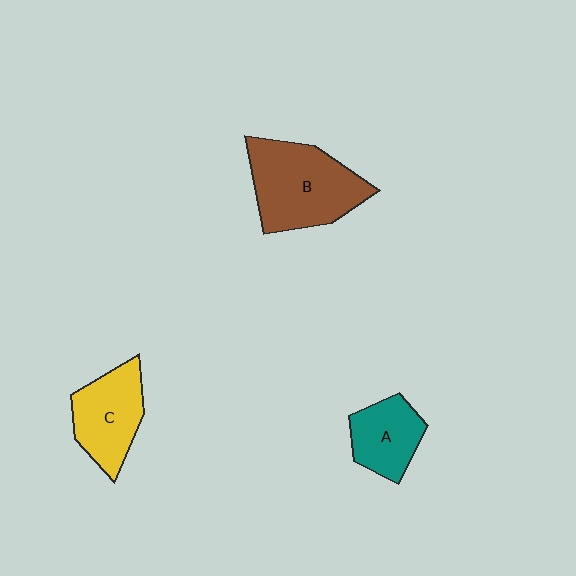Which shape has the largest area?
Shape B (brown).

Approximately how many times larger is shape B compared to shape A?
Approximately 1.8 times.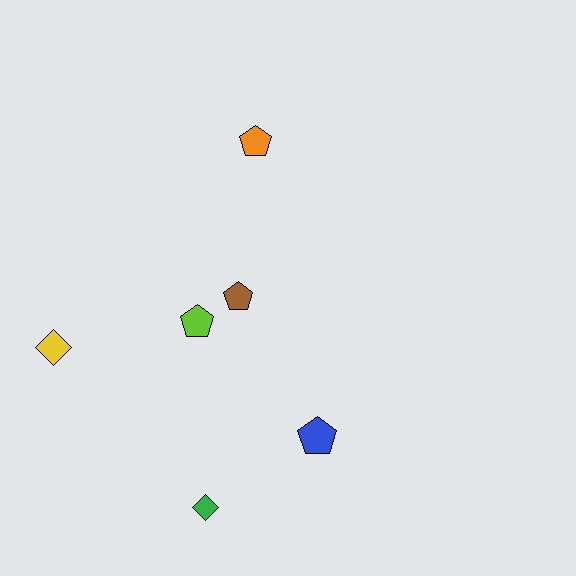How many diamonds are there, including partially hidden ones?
There are 2 diamonds.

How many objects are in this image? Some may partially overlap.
There are 6 objects.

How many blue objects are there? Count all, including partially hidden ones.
There is 1 blue object.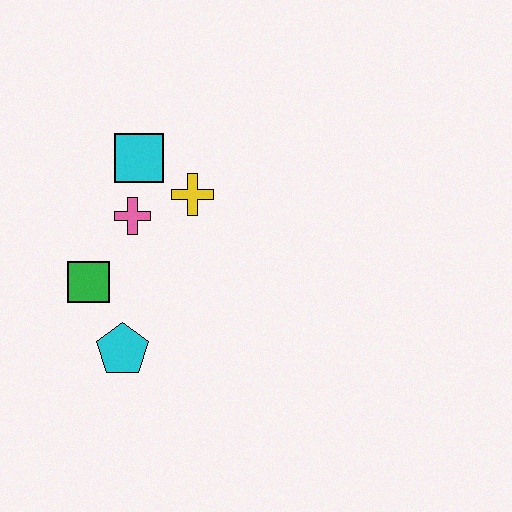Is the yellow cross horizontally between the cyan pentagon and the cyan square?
No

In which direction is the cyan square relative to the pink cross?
The cyan square is above the pink cross.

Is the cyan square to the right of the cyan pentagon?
Yes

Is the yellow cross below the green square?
No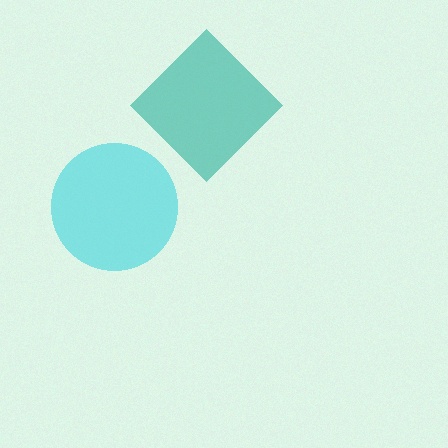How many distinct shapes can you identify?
There are 2 distinct shapes: a teal diamond, a cyan circle.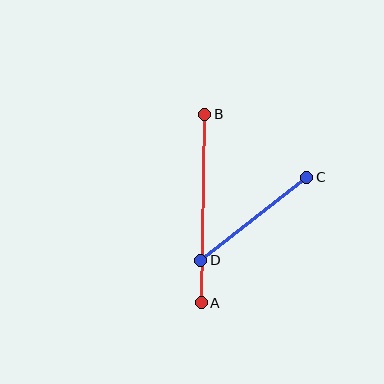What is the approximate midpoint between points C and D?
The midpoint is at approximately (254, 219) pixels.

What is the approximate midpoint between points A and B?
The midpoint is at approximately (203, 209) pixels.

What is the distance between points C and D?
The distance is approximately 135 pixels.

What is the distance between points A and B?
The distance is approximately 188 pixels.